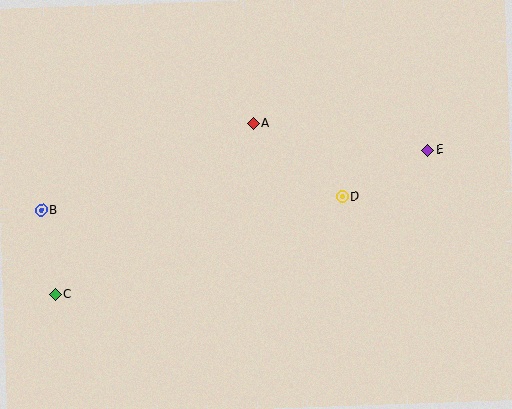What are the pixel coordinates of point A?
Point A is at (253, 123).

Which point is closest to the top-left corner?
Point B is closest to the top-left corner.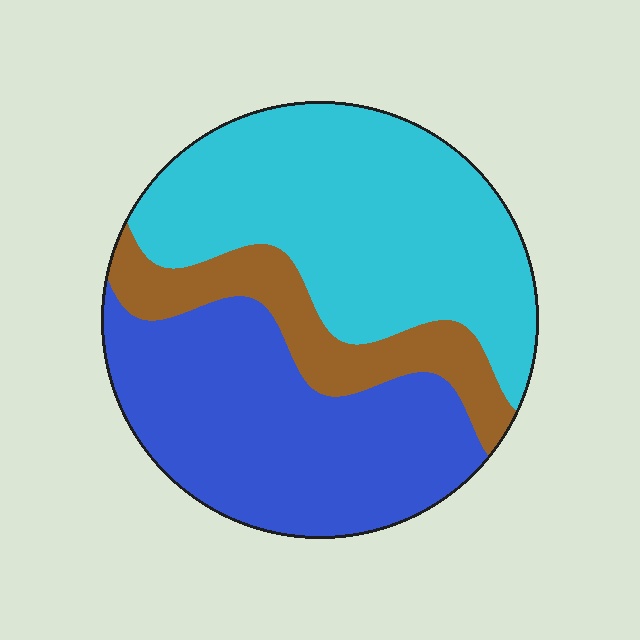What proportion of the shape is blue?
Blue covers around 40% of the shape.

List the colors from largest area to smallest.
From largest to smallest: cyan, blue, brown.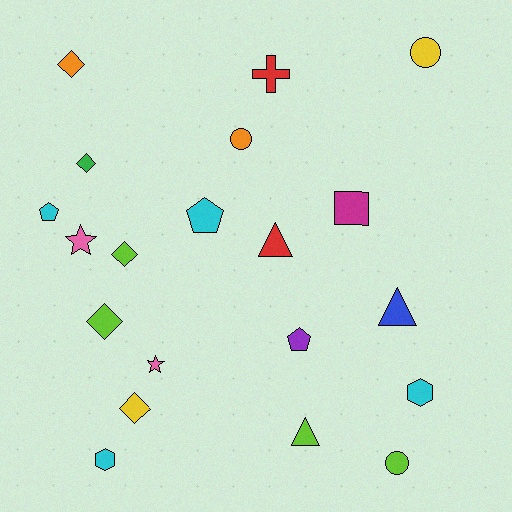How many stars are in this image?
There are 2 stars.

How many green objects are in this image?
There is 1 green object.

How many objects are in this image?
There are 20 objects.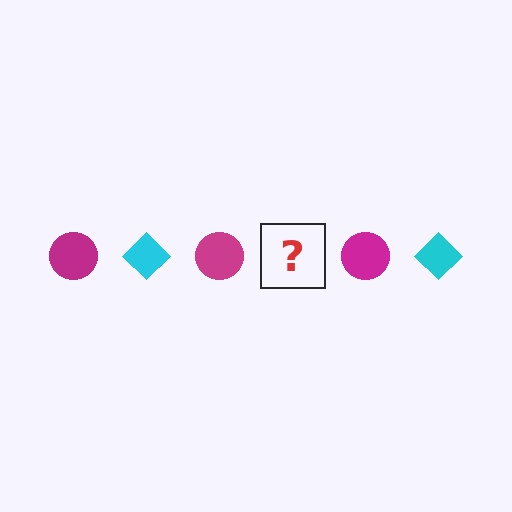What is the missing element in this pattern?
The missing element is a cyan diamond.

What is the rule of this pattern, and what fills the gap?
The rule is that the pattern alternates between magenta circle and cyan diamond. The gap should be filled with a cyan diamond.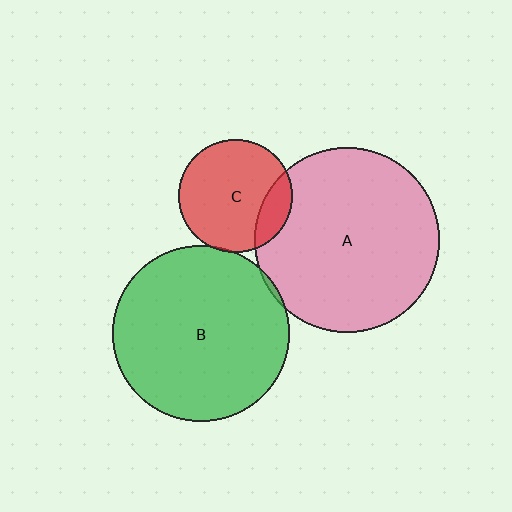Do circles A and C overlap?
Yes.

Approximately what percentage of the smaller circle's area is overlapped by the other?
Approximately 15%.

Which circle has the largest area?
Circle A (pink).